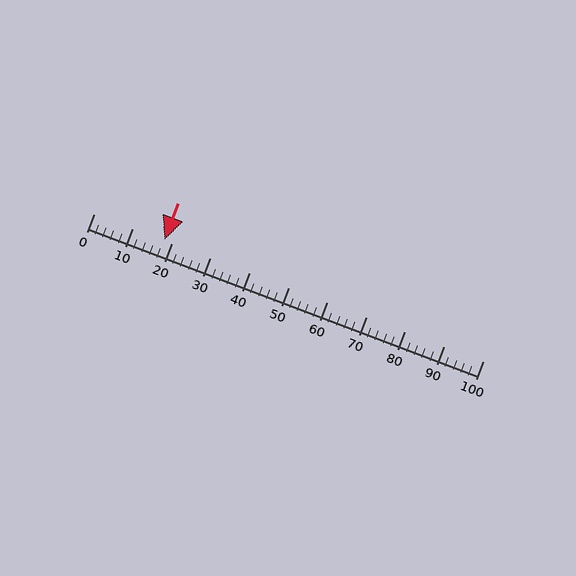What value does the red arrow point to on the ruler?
The red arrow points to approximately 18.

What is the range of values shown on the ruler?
The ruler shows values from 0 to 100.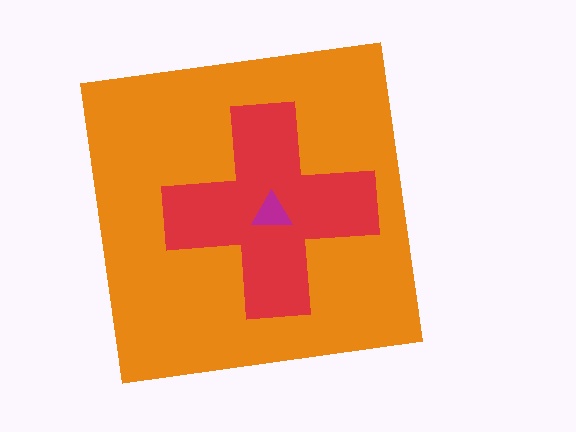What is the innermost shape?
The magenta triangle.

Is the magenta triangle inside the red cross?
Yes.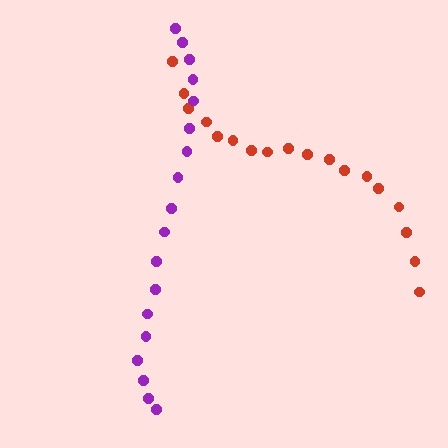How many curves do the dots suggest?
There are 2 distinct paths.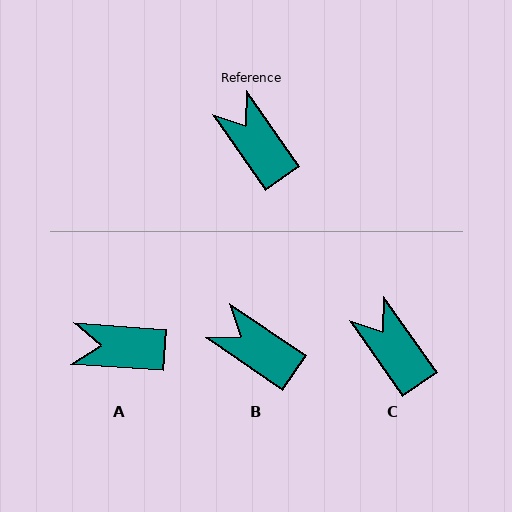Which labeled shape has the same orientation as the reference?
C.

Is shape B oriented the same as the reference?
No, it is off by about 20 degrees.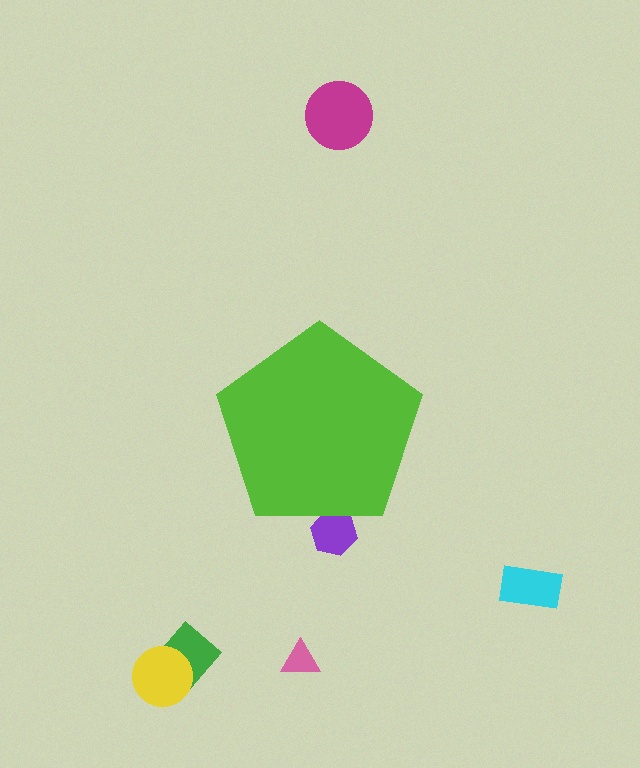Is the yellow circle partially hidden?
No, the yellow circle is fully visible.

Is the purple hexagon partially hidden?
Yes, the purple hexagon is partially hidden behind the lime pentagon.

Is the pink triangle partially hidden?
No, the pink triangle is fully visible.